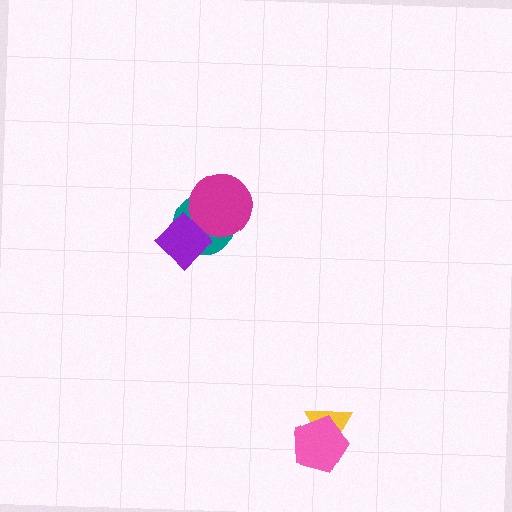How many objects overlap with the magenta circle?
2 objects overlap with the magenta circle.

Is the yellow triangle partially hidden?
Yes, it is partially covered by another shape.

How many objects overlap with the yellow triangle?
1 object overlaps with the yellow triangle.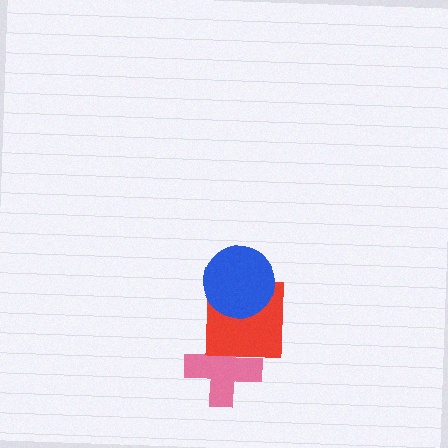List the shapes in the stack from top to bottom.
From top to bottom: the blue circle, the red square, the pink cross.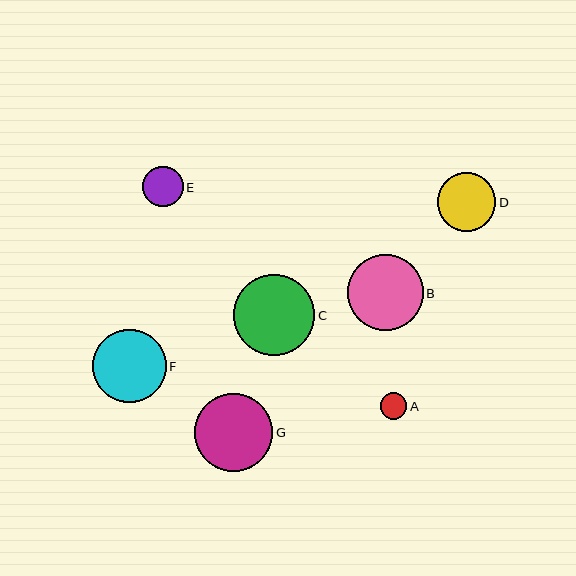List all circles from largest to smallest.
From largest to smallest: C, G, B, F, D, E, A.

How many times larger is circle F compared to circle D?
Circle F is approximately 1.2 times the size of circle D.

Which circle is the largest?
Circle C is the largest with a size of approximately 81 pixels.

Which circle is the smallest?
Circle A is the smallest with a size of approximately 26 pixels.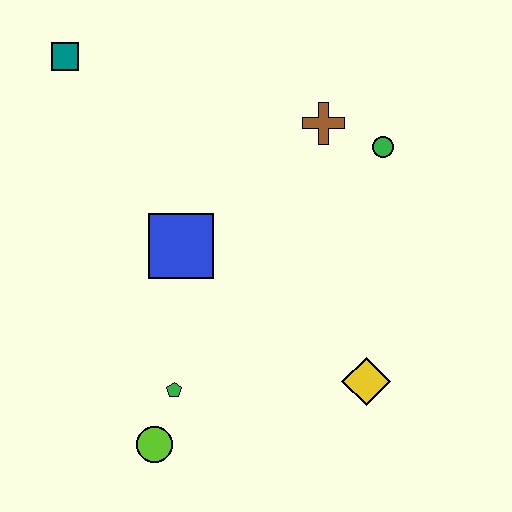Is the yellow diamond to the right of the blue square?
Yes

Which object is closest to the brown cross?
The green circle is closest to the brown cross.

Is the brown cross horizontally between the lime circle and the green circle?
Yes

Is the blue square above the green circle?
No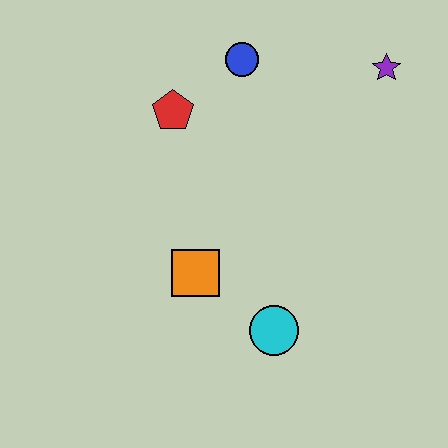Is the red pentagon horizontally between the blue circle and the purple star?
No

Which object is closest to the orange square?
The cyan circle is closest to the orange square.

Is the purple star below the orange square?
No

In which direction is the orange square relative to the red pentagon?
The orange square is below the red pentagon.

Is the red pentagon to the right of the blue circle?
No